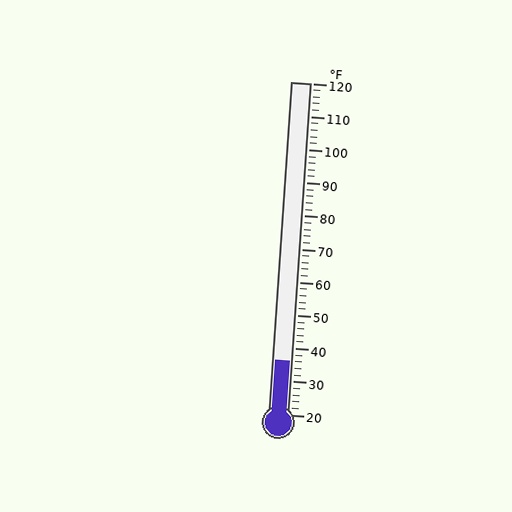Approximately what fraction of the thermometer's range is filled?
The thermometer is filled to approximately 15% of its range.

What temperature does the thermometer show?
The thermometer shows approximately 36°F.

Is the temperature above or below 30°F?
The temperature is above 30°F.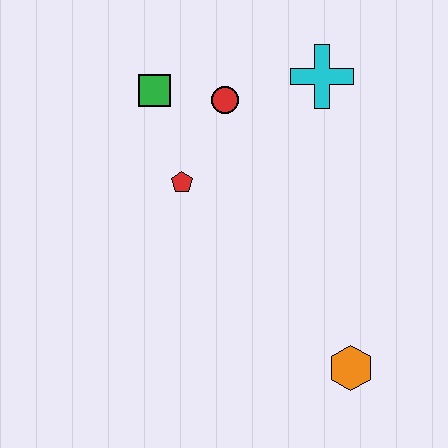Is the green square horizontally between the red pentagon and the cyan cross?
No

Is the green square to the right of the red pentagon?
No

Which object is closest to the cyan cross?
The red circle is closest to the cyan cross.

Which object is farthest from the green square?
The orange hexagon is farthest from the green square.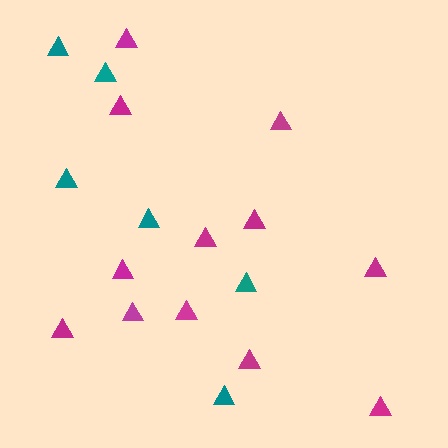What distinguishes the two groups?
There are 2 groups: one group of magenta triangles (12) and one group of teal triangles (6).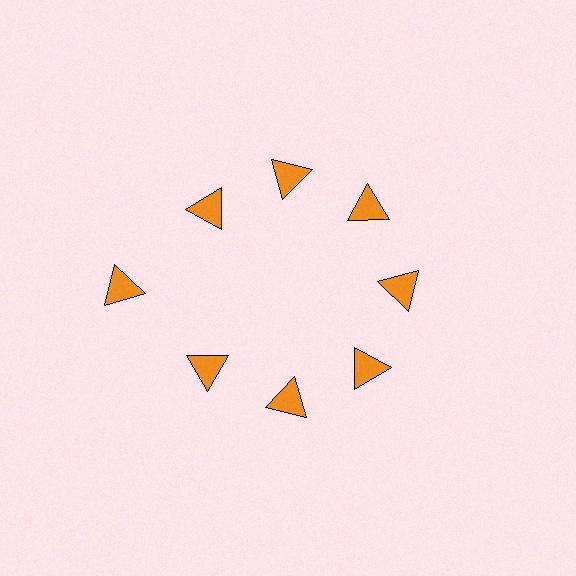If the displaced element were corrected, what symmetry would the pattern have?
It would have 8-fold rotational symmetry — the pattern would map onto itself every 45 degrees.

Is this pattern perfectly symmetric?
No. The 8 orange triangles are arranged in a ring, but one element near the 9 o'clock position is pushed outward from the center, breaking the 8-fold rotational symmetry.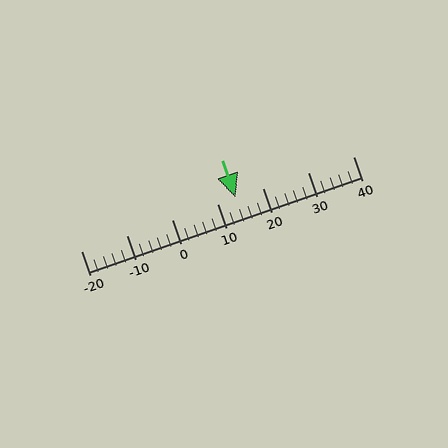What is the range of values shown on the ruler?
The ruler shows values from -20 to 40.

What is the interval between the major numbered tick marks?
The major tick marks are spaced 10 units apart.